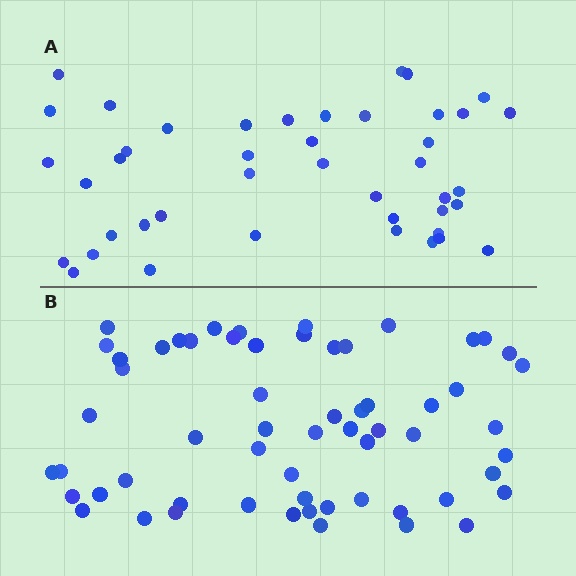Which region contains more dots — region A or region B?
Region B (the bottom region) has more dots.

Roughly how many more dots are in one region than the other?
Region B has approximately 15 more dots than region A.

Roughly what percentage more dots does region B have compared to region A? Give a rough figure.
About 40% more.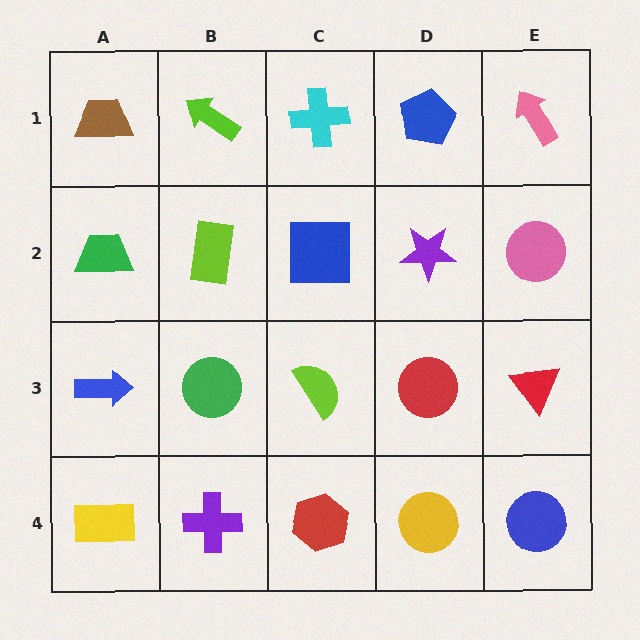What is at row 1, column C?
A cyan cross.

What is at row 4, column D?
A yellow circle.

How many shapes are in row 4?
5 shapes.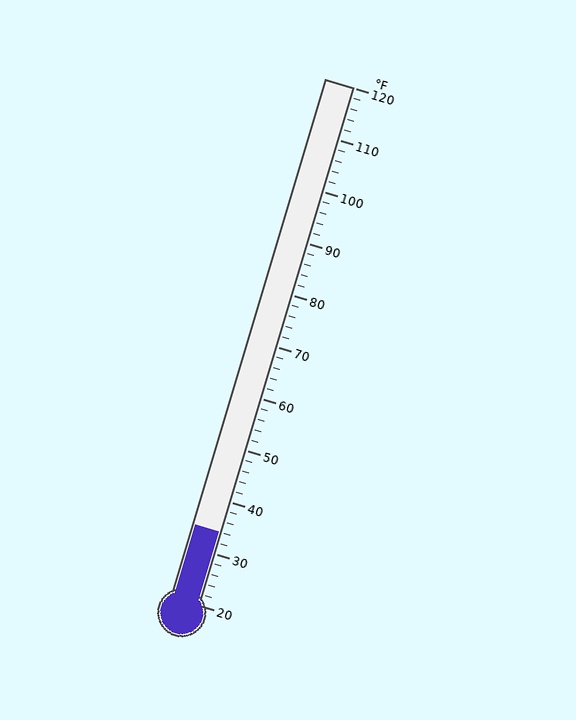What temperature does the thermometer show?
The thermometer shows approximately 34°F.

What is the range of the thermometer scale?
The thermometer scale ranges from 20°F to 120°F.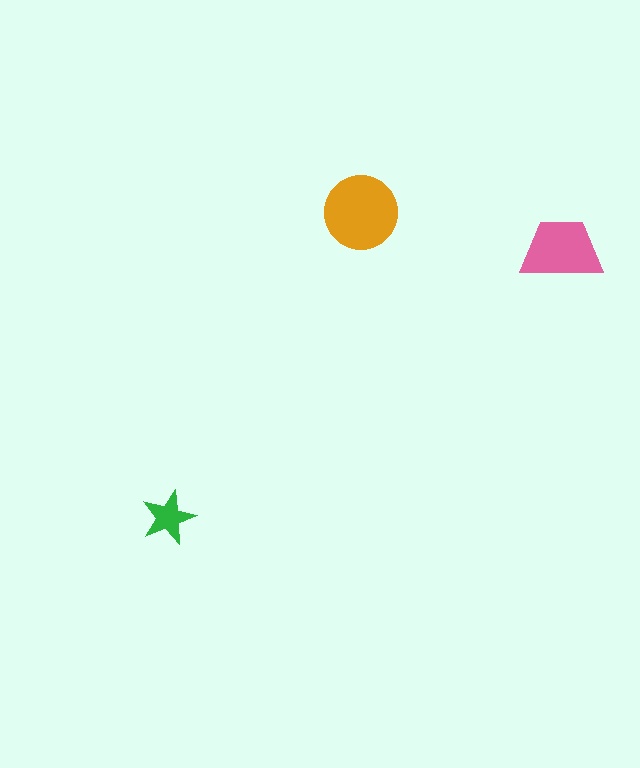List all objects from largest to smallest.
The orange circle, the pink trapezoid, the green star.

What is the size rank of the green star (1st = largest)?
3rd.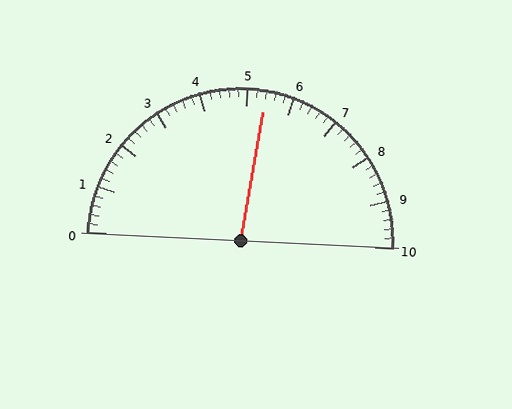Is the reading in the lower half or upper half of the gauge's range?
The reading is in the upper half of the range (0 to 10).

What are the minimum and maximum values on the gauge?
The gauge ranges from 0 to 10.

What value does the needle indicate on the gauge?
The needle indicates approximately 5.4.